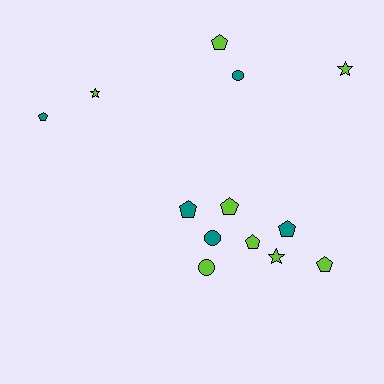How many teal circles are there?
There are 2 teal circles.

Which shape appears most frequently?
Pentagon, with 7 objects.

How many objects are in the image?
There are 13 objects.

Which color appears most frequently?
Lime, with 8 objects.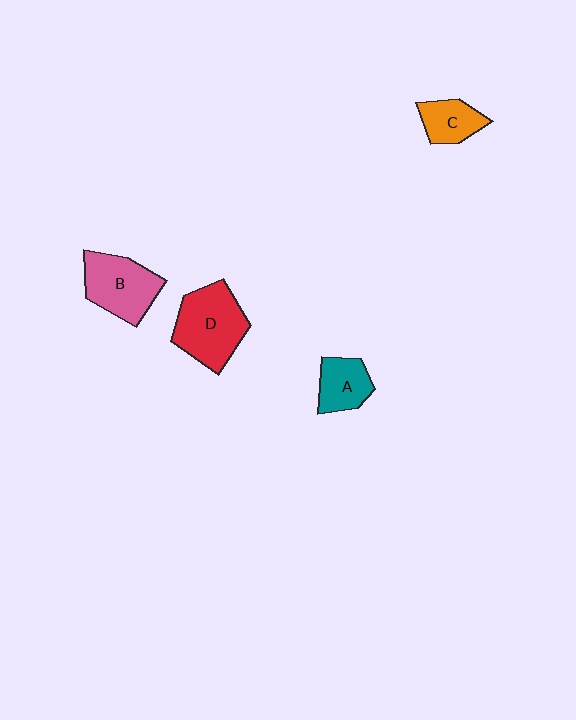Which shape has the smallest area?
Shape C (orange).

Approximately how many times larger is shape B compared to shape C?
Approximately 1.7 times.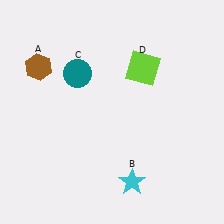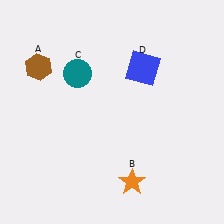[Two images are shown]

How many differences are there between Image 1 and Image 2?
There are 2 differences between the two images.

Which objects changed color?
B changed from cyan to orange. D changed from lime to blue.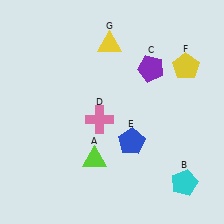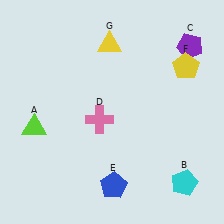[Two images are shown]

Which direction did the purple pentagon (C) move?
The purple pentagon (C) moved right.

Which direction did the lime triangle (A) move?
The lime triangle (A) moved left.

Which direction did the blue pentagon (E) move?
The blue pentagon (E) moved down.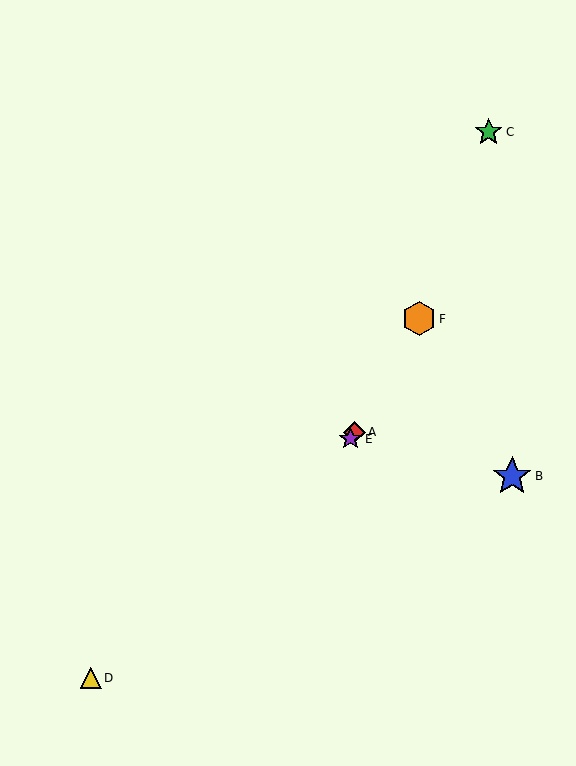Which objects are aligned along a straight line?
Objects A, E, F are aligned along a straight line.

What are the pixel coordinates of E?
Object E is at (351, 439).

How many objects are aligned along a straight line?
3 objects (A, E, F) are aligned along a straight line.